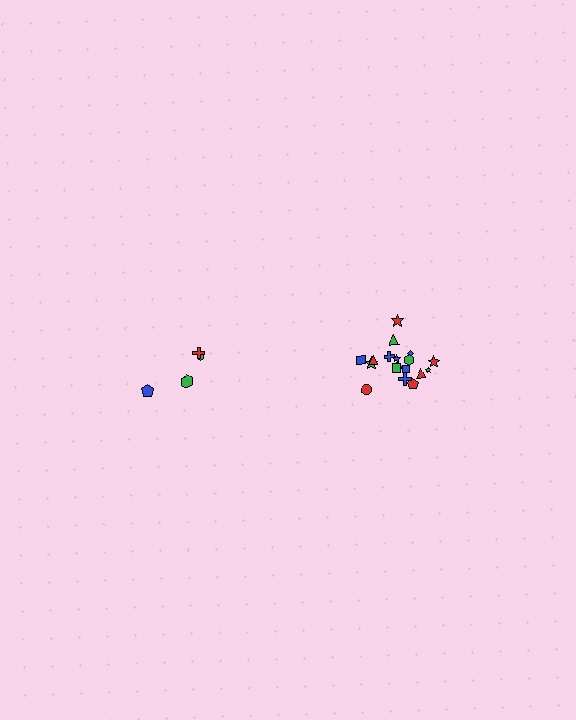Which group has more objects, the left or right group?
The right group.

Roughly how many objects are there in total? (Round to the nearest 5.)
Roughly 20 objects in total.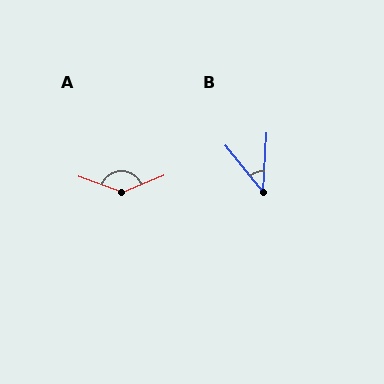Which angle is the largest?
A, at approximately 138 degrees.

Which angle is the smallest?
B, at approximately 43 degrees.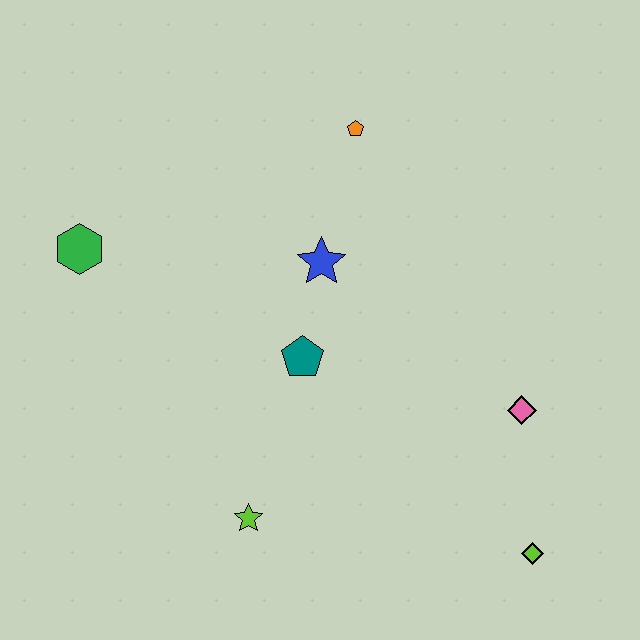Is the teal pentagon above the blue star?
No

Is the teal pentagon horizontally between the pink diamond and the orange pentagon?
No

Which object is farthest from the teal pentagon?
The lime diamond is farthest from the teal pentagon.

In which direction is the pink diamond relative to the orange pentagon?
The pink diamond is below the orange pentagon.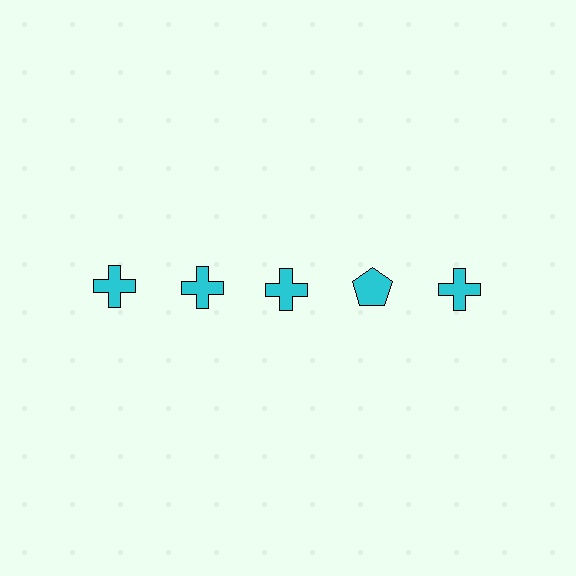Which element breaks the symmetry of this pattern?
The cyan pentagon in the top row, second from right column breaks the symmetry. All other shapes are cyan crosses.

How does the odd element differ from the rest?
It has a different shape: pentagon instead of cross.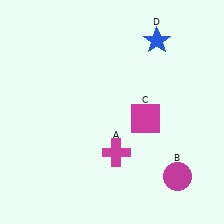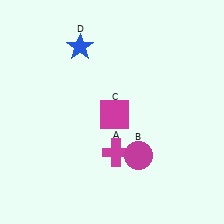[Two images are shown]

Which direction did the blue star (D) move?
The blue star (D) moved left.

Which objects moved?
The objects that moved are: the magenta circle (B), the magenta square (C), the blue star (D).